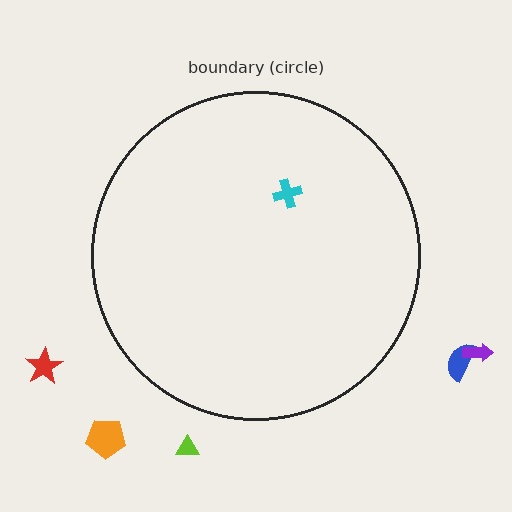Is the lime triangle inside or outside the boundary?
Outside.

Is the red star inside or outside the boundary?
Outside.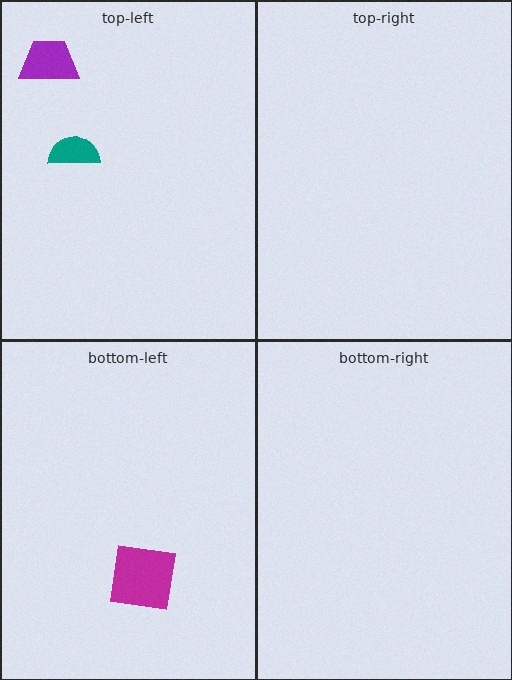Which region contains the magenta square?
The bottom-left region.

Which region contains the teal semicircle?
The top-left region.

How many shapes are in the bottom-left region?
1.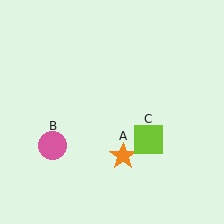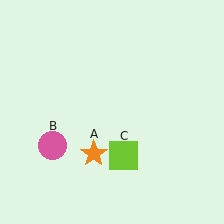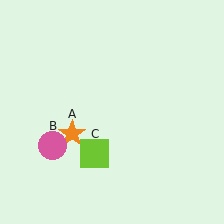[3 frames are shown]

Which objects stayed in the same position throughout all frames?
Pink circle (object B) remained stationary.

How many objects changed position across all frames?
2 objects changed position: orange star (object A), lime square (object C).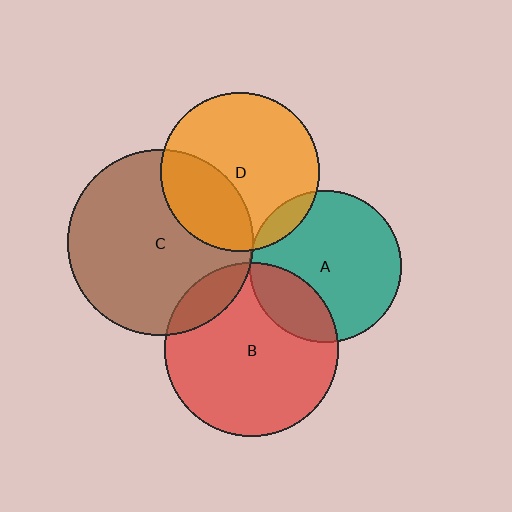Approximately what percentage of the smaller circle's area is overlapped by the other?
Approximately 30%.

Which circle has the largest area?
Circle C (brown).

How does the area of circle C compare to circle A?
Approximately 1.5 times.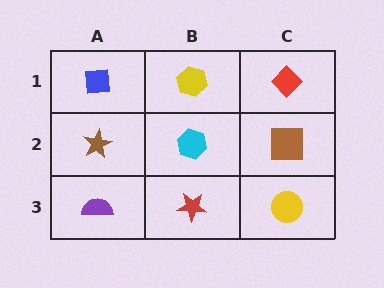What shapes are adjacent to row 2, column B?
A yellow hexagon (row 1, column B), a red star (row 3, column B), a brown star (row 2, column A), a brown square (row 2, column C).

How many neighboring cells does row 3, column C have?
2.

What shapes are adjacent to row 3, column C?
A brown square (row 2, column C), a red star (row 3, column B).